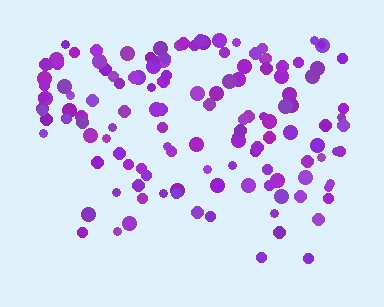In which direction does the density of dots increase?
From bottom to top, with the top side densest.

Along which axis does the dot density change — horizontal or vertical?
Vertical.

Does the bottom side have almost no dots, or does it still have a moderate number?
Still a moderate number, just noticeably fewer than the top.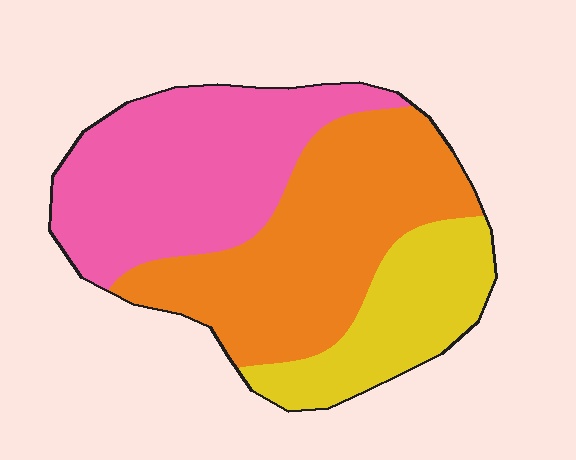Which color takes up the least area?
Yellow, at roughly 20%.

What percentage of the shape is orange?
Orange takes up between a third and a half of the shape.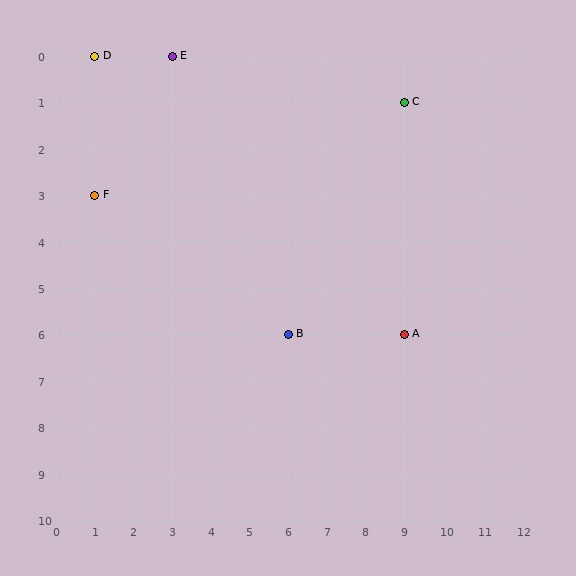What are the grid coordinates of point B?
Point B is at grid coordinates (6, 6).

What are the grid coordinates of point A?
Point A is at grid coordinates (9, 6).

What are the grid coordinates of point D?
Point D is at grid coordinates (1, 0).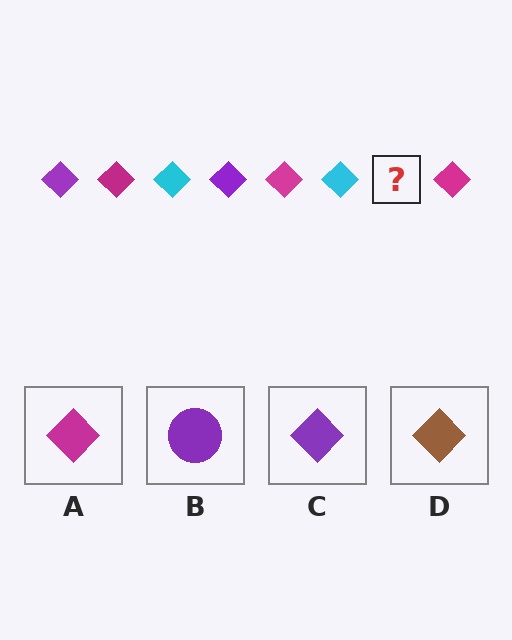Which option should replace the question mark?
Option C.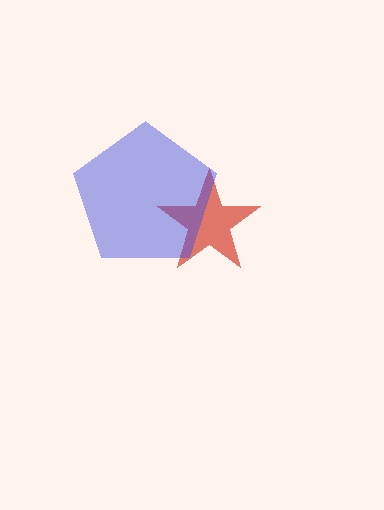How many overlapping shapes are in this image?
There are 2 overlapping shapes in the image.